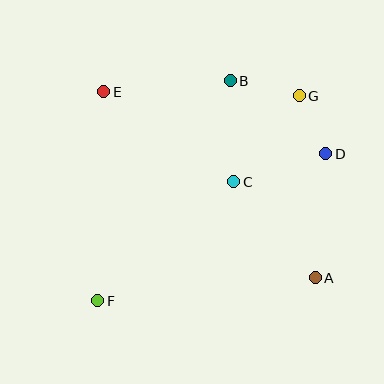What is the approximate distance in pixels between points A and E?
The distance between A and E is approximately 282 pixels.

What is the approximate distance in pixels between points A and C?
The distance between A and C is approximately 126 pixels.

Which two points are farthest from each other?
Points F and G are farthest from each other.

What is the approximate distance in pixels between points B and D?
The distance between B and D is approximately 120 pixels.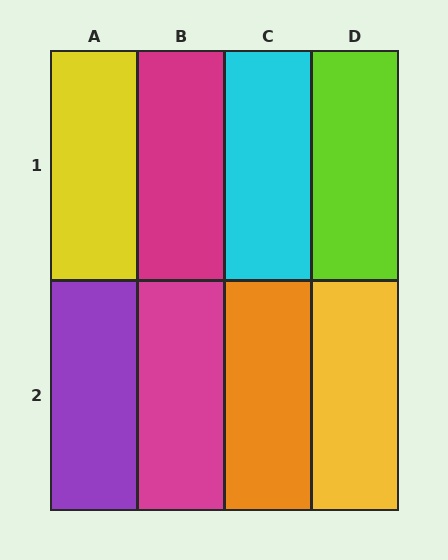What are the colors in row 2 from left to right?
Purple, magenta, orange, yellow.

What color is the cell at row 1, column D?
Lime.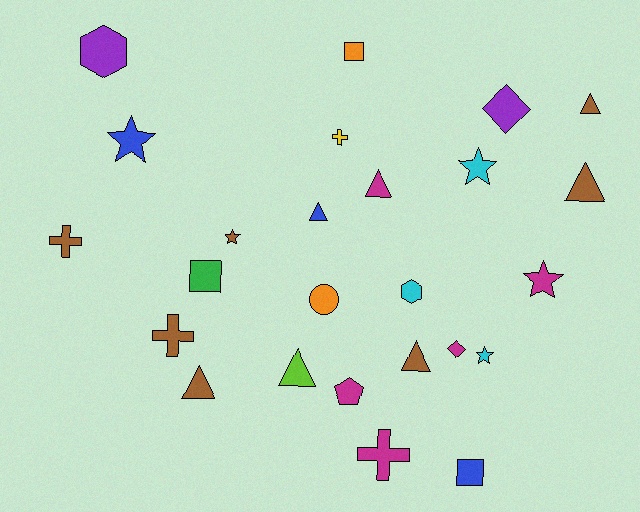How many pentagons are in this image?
There is 1 pentagon.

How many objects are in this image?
There are 25 objects.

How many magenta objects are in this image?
There are 5 magenta objects.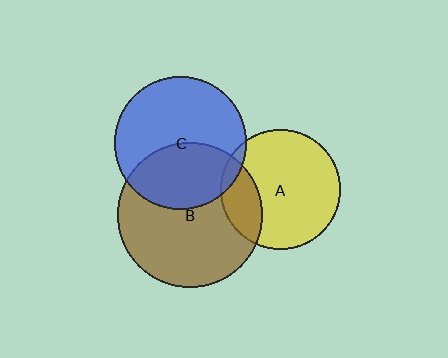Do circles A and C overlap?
Yes.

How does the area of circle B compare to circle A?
Approximately 1.5 times.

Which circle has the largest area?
Circle B (brown).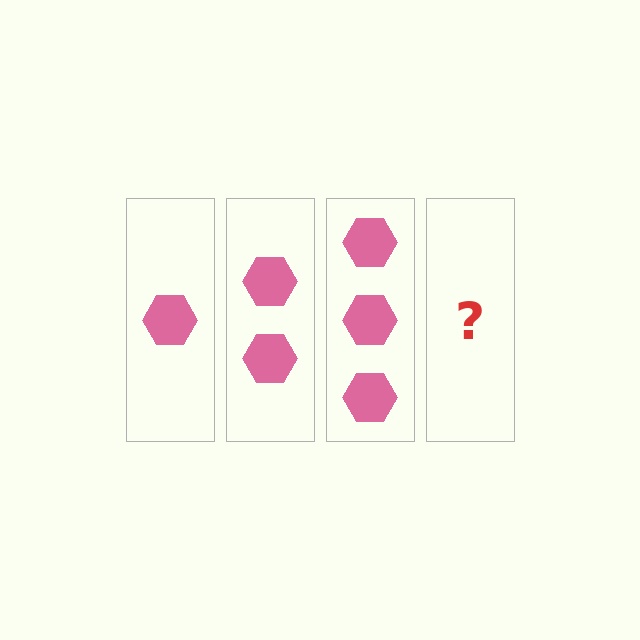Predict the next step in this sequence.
The next step is 4 hexagons.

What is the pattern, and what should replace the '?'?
The pattern is that each step adds one more hexagon. The '?' should be 4 hexagons.